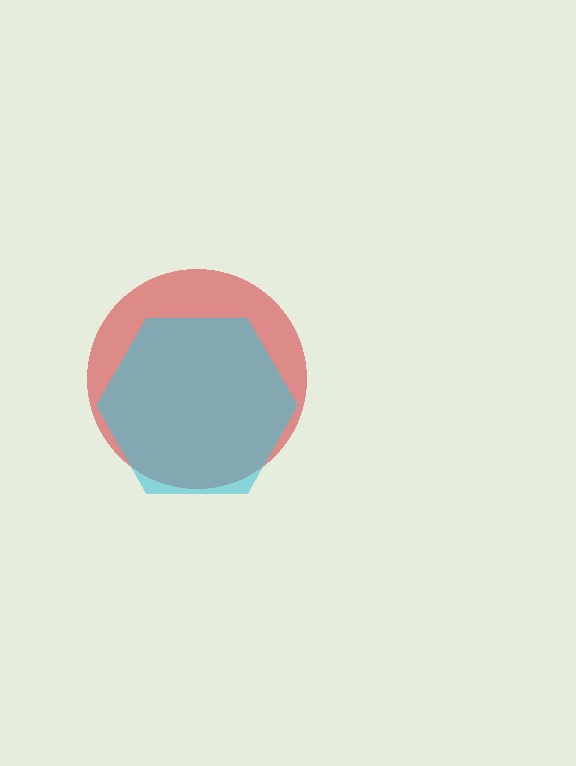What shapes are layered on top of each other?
The layered shapes are: a red circle, a cyan hexagon.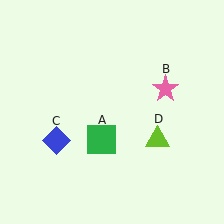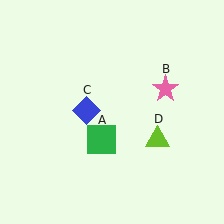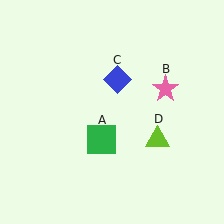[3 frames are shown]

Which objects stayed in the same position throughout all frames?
Green square (object A) and pink star (object B) and lime triangle (object D) remained stationary.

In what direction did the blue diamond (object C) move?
The blue diamond (object C) moved up and to the right.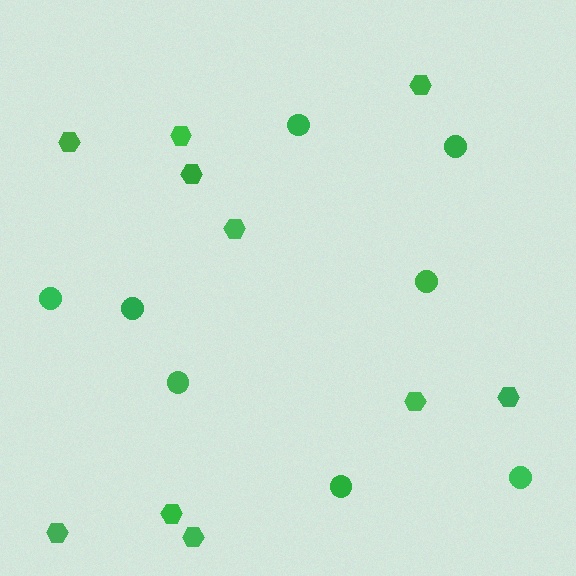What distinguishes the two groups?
There are 2 groups: one group of hexagons (10) and one group of circles (8).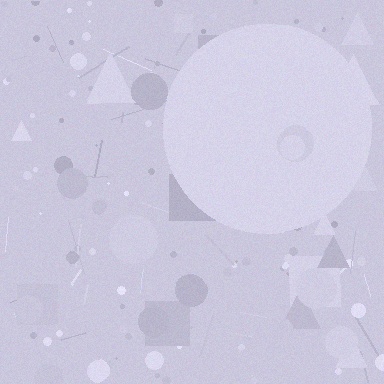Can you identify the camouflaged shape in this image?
The camouflaged shape is a circle.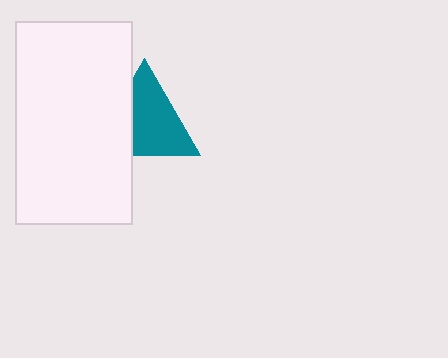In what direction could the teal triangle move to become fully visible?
The teal triangle could move right. That would shift it out from behind the white rectangle entirely.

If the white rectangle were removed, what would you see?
You would see the complete teal triangle.